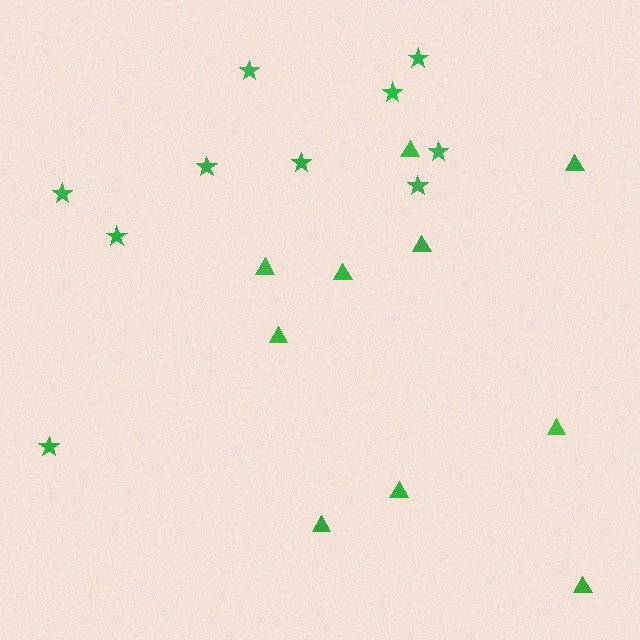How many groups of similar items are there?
There are 2 groups: one group of triangles (10) and one group of stars (10).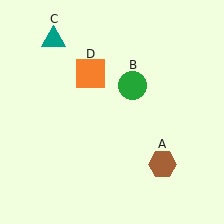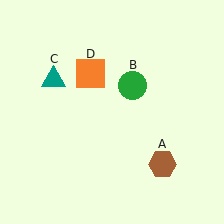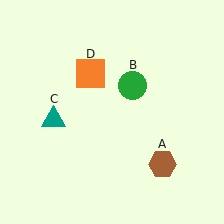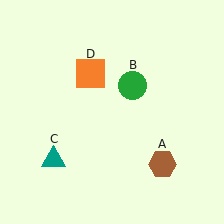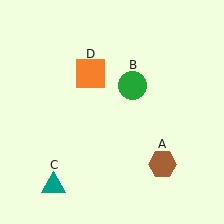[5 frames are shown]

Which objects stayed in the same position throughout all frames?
Brown hexagon (object A) and green circle (object B) and orange square (object D) remained stationary.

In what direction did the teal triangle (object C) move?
The teal triangle (object C) moved down.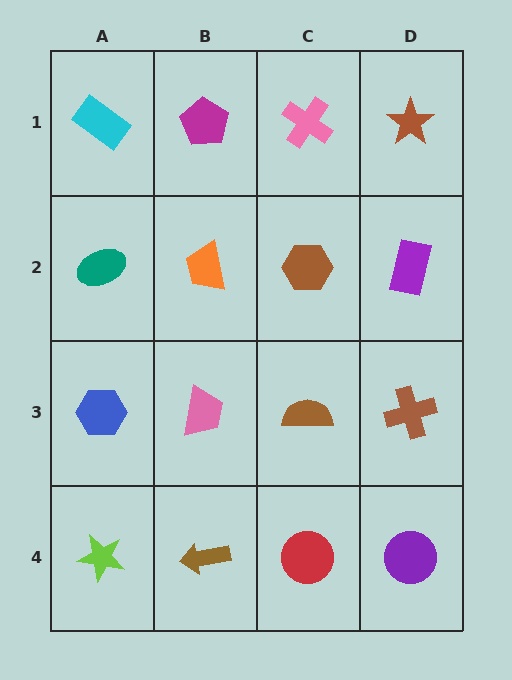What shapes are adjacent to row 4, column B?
A pink trapezoid (row 3, column B), a lime star (row 4, column A), a red circle (row 4, column C).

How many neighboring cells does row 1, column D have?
2.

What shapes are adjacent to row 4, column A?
A blue hexagon (row 3, column A), a brown arrow (row 4, column B).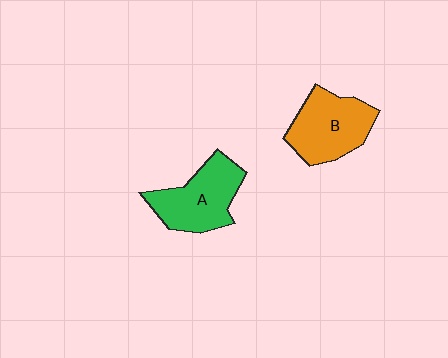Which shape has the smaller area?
Shape A (green).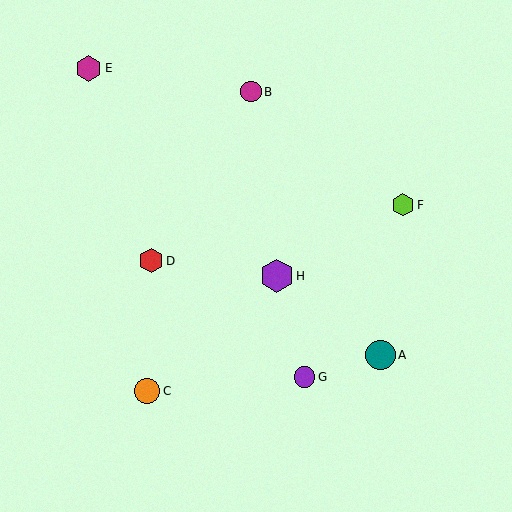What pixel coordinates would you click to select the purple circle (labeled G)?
Click at (305, 377) to select the purple circle G.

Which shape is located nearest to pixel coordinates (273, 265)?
The purple hexagon (labeled H) at (277, 276) is nearest to that location.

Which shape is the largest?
The purple hexagon (labeled H) is the largest.